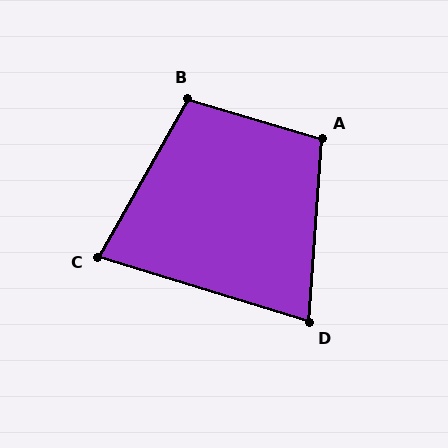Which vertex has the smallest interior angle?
D, at approximately 77 degrees.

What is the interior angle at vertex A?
Approximately 102 degrees (obtuse).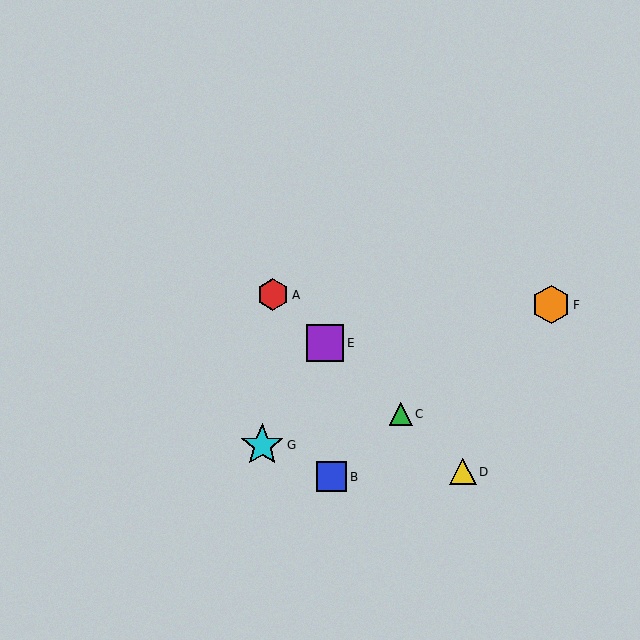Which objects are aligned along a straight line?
Objects A, C, D, E are aligned along a straight line.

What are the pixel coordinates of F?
Object F is at (551, 305).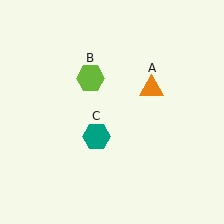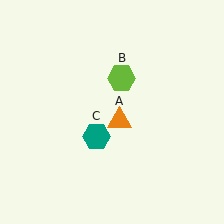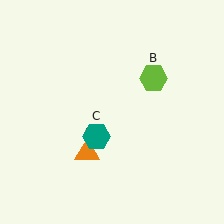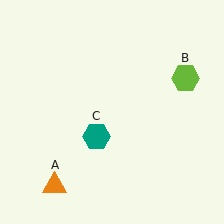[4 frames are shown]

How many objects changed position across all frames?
2 objects changed position: orange triangle (object A), lime hexagon (object B).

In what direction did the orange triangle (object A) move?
The orange triangle (object A) moved down and to the left.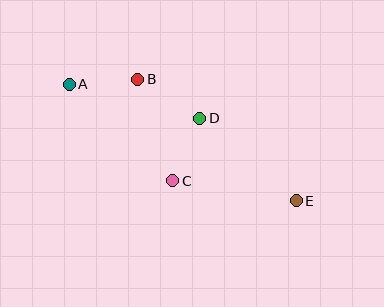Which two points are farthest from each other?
Points A and E are farthest from each other.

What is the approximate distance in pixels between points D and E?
The distance between D and E is approximately 127 pixels.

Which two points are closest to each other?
Points C and D are closest to each other.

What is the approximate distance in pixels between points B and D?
The distance between B and D is approximately 73 pixels.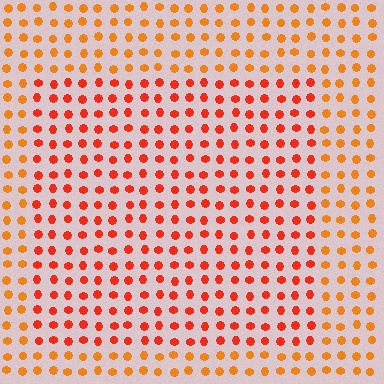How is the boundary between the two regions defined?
The boundary is defined purely by a slight shift in hue (about 25 degrees). Spacing, size, and orientation are identical on both sides.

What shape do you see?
I see a rectangle.